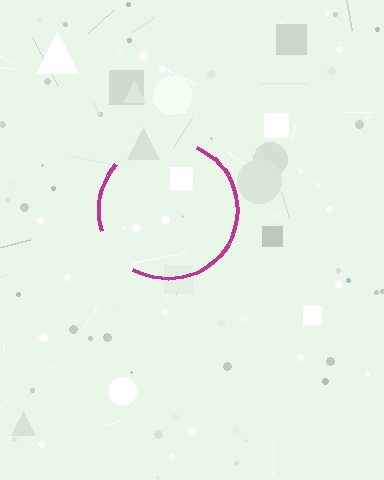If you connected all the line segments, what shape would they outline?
They would outline a circle.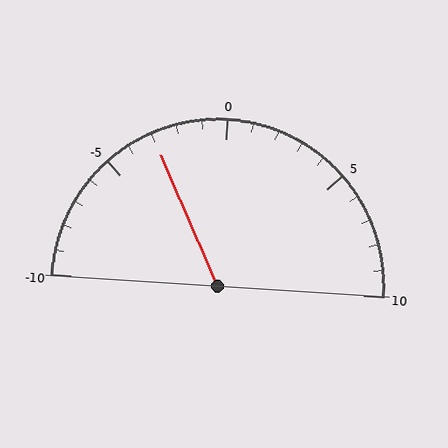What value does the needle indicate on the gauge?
The needle indicates approximately -3.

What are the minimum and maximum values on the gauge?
The gauge ranges from -10 to 10.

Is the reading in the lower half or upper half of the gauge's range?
The reading is in the lower half of the range (-10 to 10).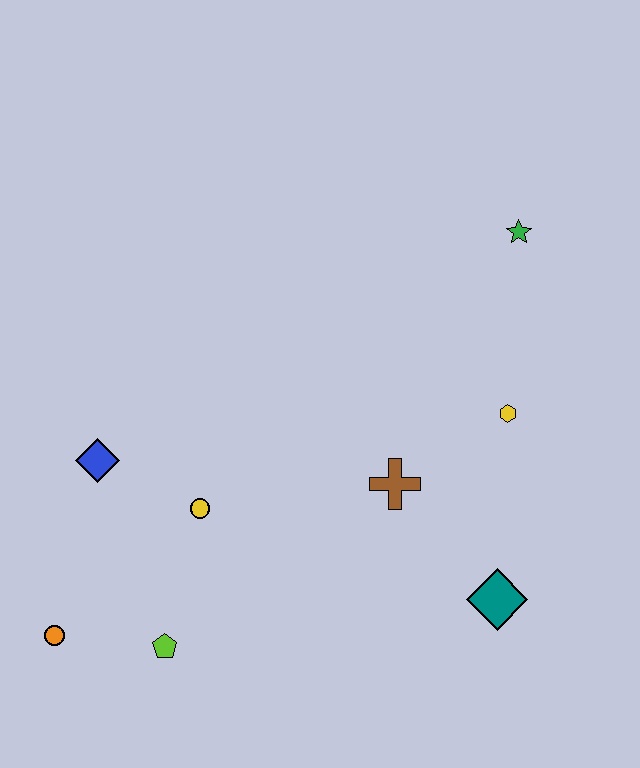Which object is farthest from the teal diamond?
The orange circle is farthest from the teal diamond.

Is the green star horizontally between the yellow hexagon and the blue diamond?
No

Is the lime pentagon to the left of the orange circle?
No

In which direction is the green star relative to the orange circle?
The green star is to the right of the orange circle.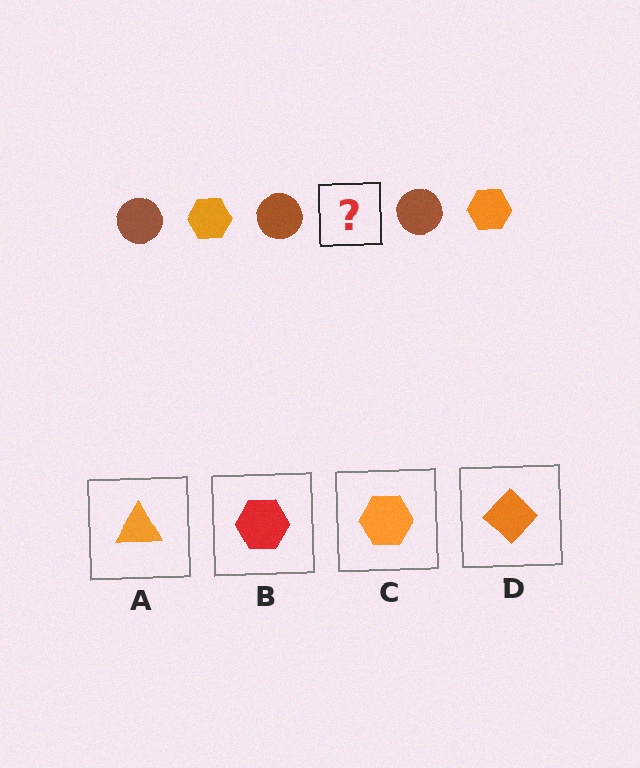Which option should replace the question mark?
Option C.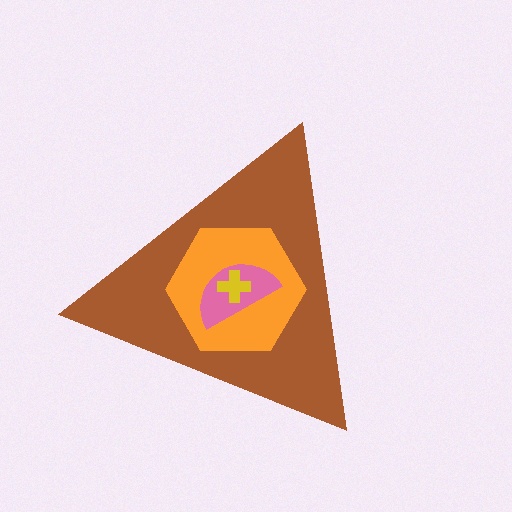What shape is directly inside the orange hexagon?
The pink semicircle.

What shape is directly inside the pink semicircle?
The yellow cross.